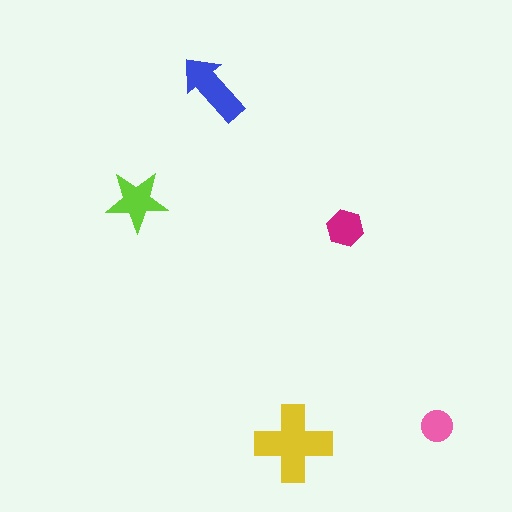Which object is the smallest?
The pink circle.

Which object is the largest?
The yellow cross.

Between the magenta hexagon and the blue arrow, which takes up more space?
The blue arrow.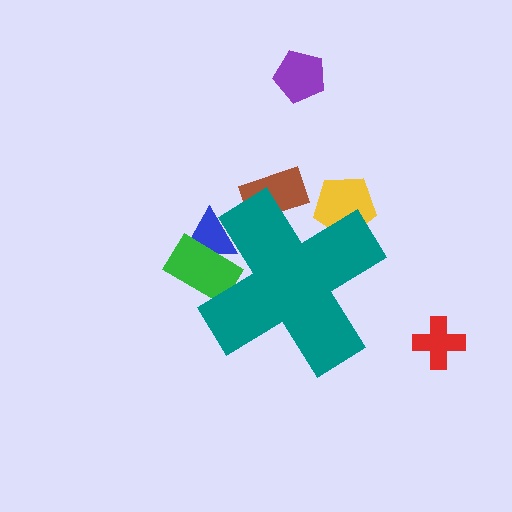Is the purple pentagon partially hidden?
No, the purple pentagon is fully visible.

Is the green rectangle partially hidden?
Yes, the green rectangle is partially hidden behind the teal cross.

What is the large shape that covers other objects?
A teal cross.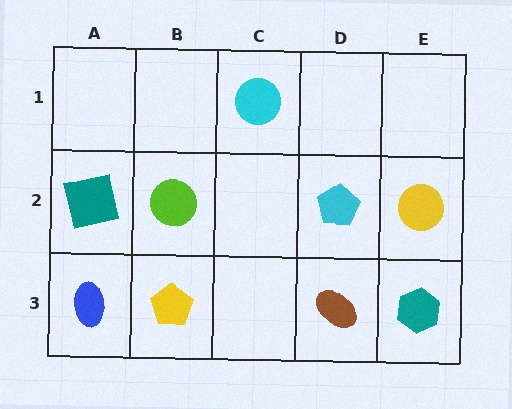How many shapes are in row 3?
4 shapes.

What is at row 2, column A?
A teal square.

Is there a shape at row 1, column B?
No, that cell is empty.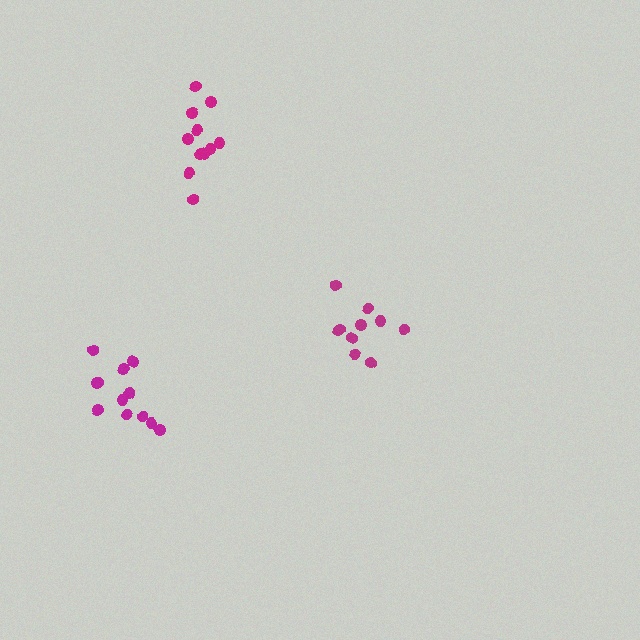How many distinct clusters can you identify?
There are 3 distinct clusters.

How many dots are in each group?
Group 1: 10 dots, Group 2: 11 dots, Group 3: 12 dots (33 total).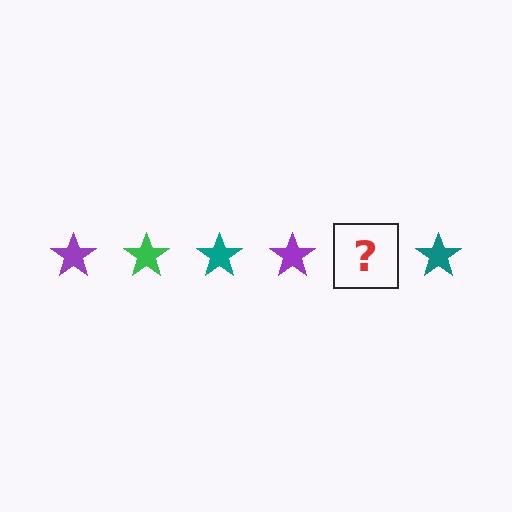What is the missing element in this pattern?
The missing element is a green star.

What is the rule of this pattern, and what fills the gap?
The rule is that the pattern cycles through purple, green, teal stars. The gap should be filled with a green star.